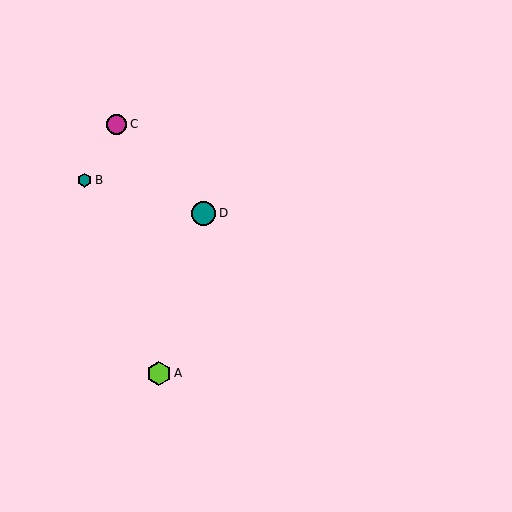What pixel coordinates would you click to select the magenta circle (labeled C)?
Click at (117, 124) to select the magenta circle C.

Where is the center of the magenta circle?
The center of the magenta circle is at (117, 124).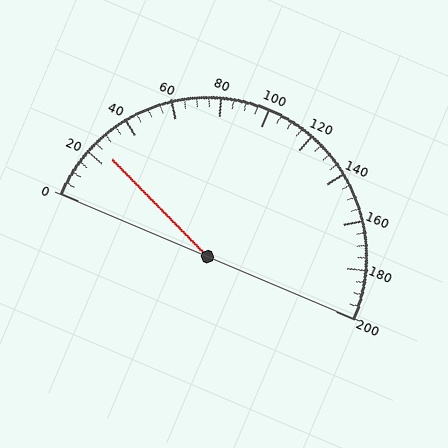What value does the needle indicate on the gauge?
The needle indicates approximately 25.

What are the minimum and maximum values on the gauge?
The gauge ranges from 0 to 200.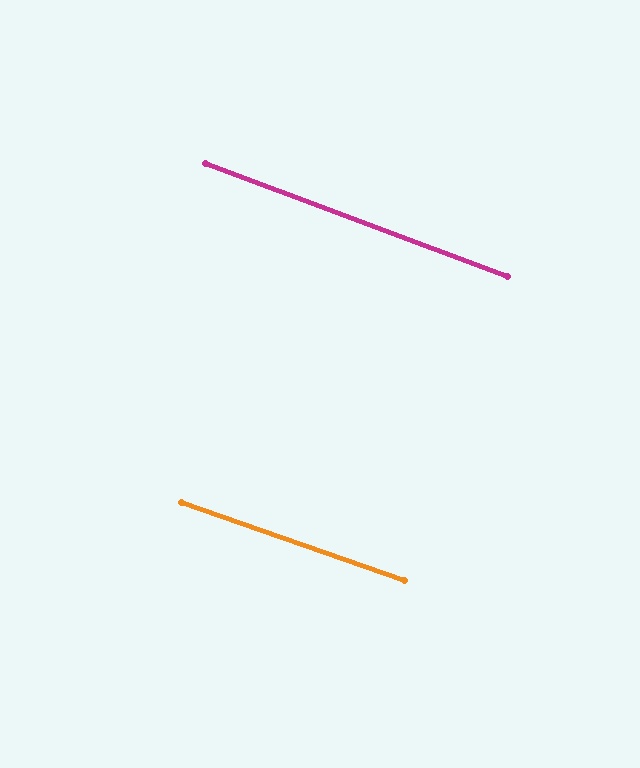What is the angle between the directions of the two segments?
Approximately 1 degree.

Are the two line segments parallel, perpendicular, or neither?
Parallel — their directions differ by only 1.3°.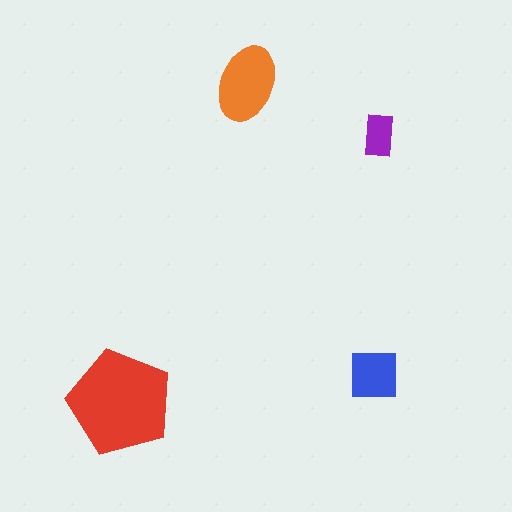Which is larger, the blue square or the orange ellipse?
The orange ellipse.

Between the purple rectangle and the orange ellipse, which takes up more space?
The orange ellipse.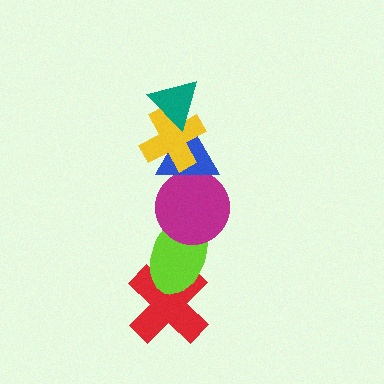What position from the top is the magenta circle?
The magenta circle is 4th from the top.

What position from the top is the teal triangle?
The teal triangle is 1st from the top.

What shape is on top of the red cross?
The lime ellipse is on top of the red cross.